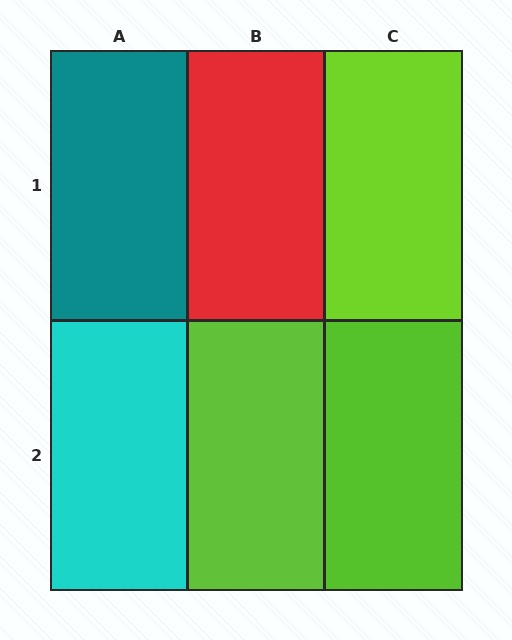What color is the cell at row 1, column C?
Lime.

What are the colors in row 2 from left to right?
Cyan, lime, lime.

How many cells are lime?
3 cells are lime.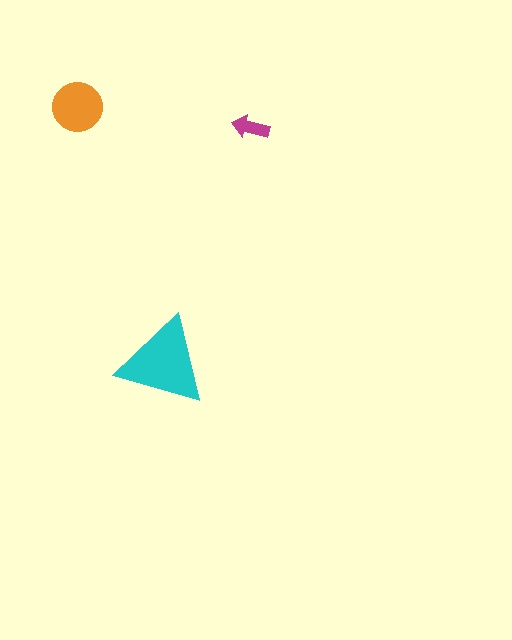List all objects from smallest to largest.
The magenta arrow, the orange circle, the cyan triangle.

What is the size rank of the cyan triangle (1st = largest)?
1st.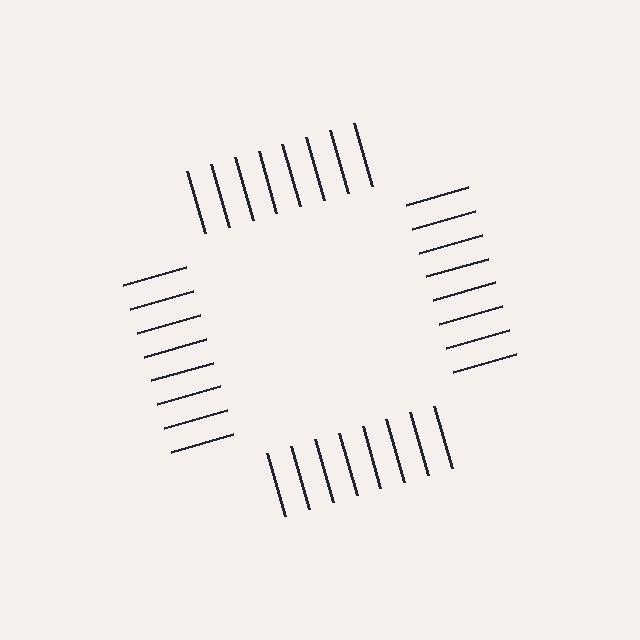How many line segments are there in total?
32 — 8 along each of the 4 edges.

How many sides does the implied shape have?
4 sides — the line-ends trace a square.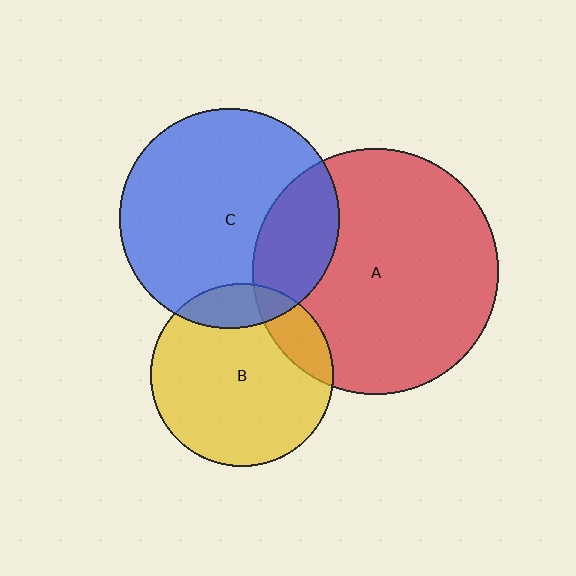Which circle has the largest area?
Circle A (red).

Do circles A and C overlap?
Yes.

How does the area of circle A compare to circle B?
Approximately 1.8 times.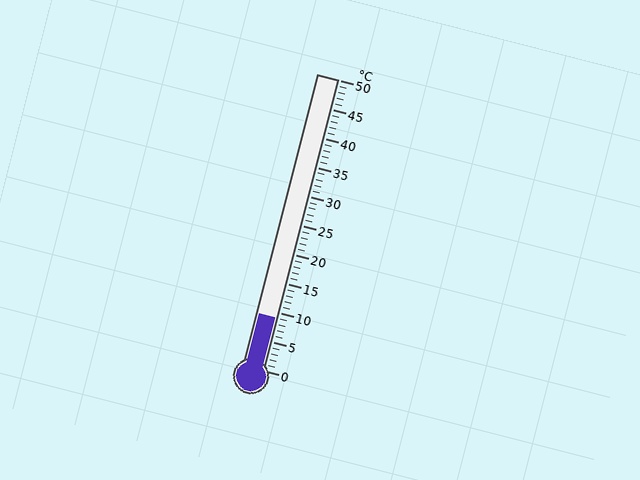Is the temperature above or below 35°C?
The temperature is below 35°C.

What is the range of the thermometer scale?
The thermometer scale ranges from 0°C to 50°C.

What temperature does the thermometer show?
The thermometer shows approximately 9°C.